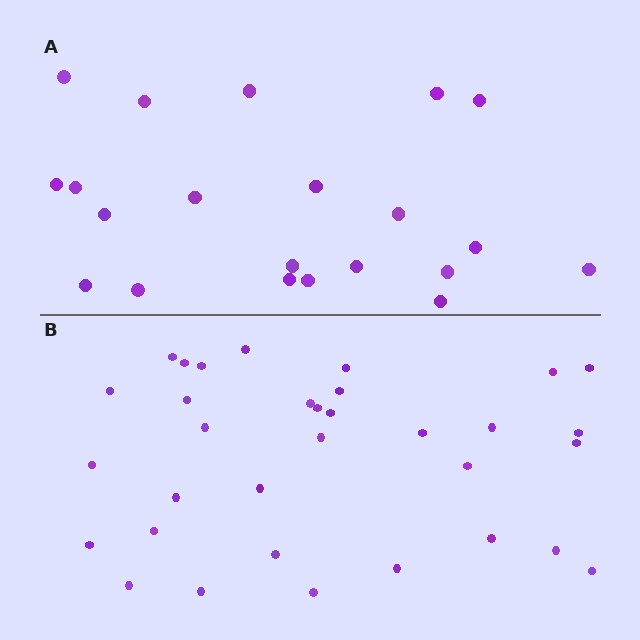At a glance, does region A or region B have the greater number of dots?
Region B (the bottom region) has more dots.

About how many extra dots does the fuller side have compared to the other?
Region B has roughly 12 or so more dots than region A.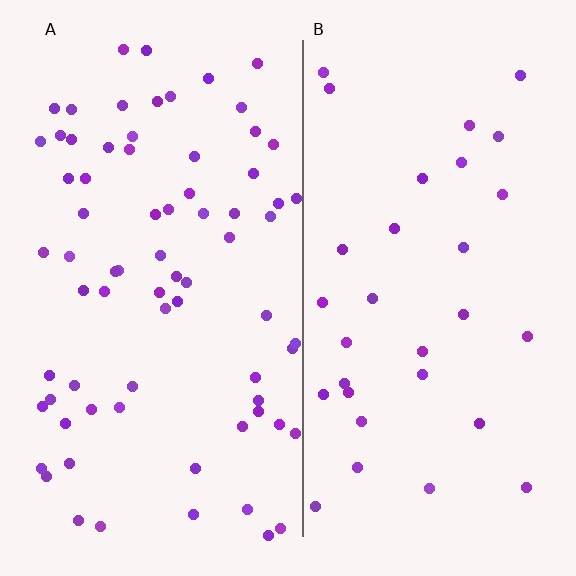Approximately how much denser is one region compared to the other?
Approximately 2.3× — region A over region B.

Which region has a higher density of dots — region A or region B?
A (the left).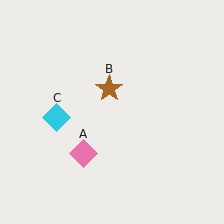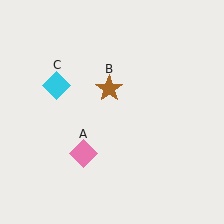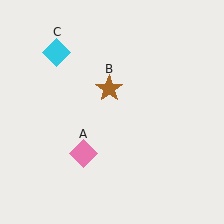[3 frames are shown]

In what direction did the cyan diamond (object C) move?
The cyan diamond (object C) moved up.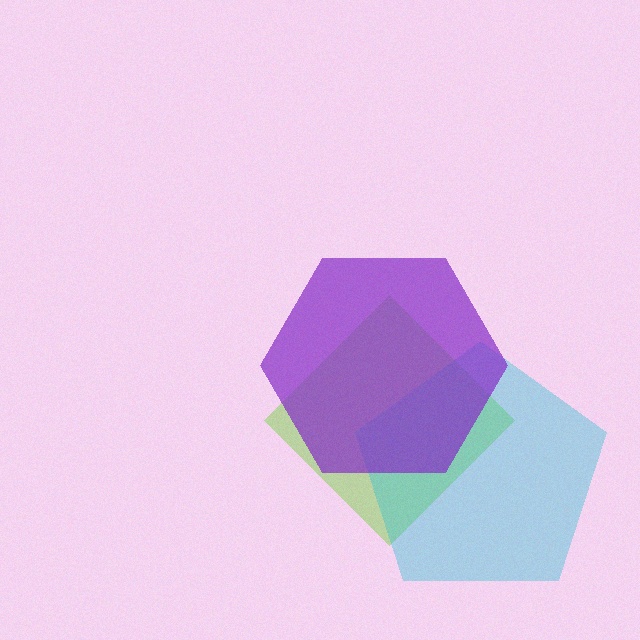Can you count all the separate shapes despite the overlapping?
Yes, there are 3 separate shapes.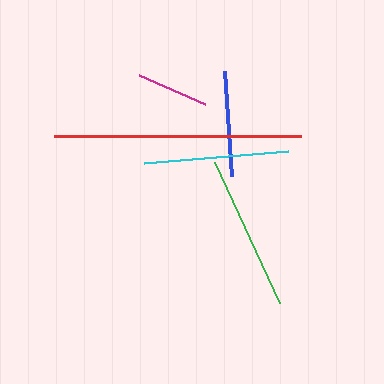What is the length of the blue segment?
The blue segment is approximately 106 pixels long.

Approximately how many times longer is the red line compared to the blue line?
The red line is approximately 2.3 times the length of the blue line.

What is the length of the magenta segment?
The magenta segment is approximately 71 pixels long.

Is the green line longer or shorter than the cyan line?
The green line is longer than the cyan line.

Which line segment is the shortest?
The magenta line is the shortest at approximately 71 pixels.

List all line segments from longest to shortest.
From longest to shortest: red, green, cyan, blue, magenta.